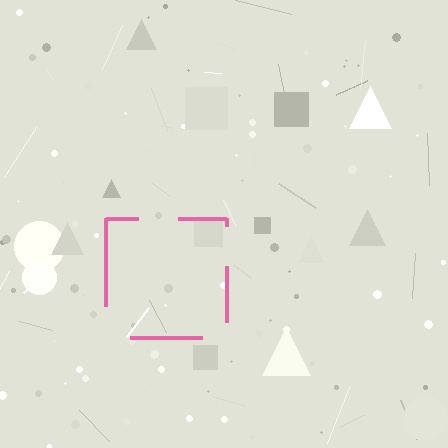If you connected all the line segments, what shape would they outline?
They would outline a square.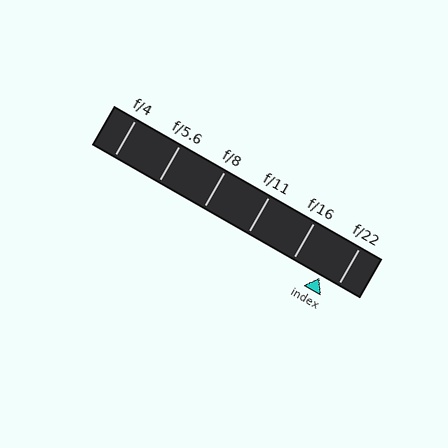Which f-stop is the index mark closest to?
The index mark is closest to f/22.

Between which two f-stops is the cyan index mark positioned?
The index mark is between f/16 and f/22.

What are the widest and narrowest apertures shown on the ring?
The widest aperture shown is f/4 and the narrowest is f/22.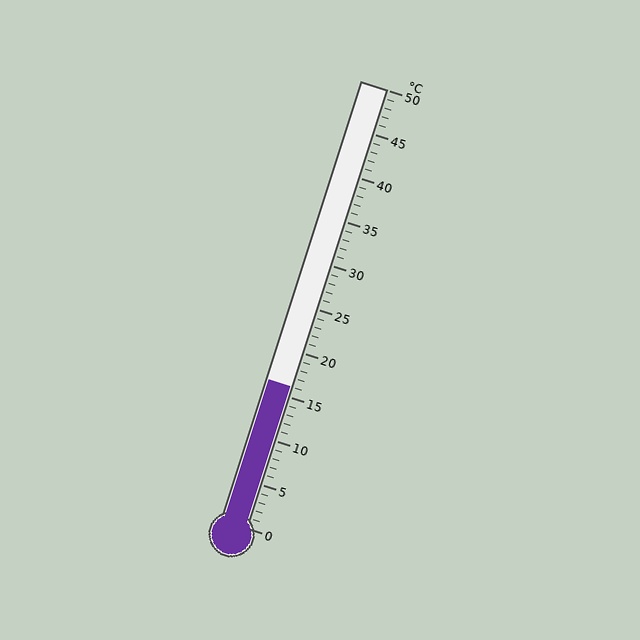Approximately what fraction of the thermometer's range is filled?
The thermometer is filled to approximately 30% of its range.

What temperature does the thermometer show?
The thermometer shows approximately 16°C.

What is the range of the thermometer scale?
The thermometer scale ranges from 0°C to 50°C.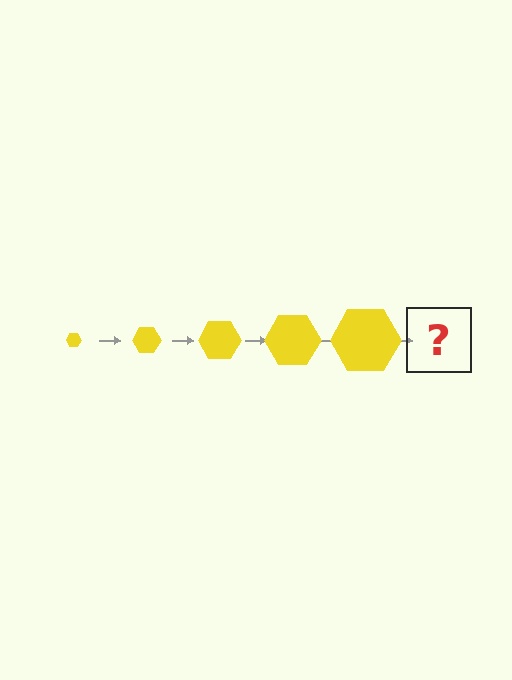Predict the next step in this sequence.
The next step is a yellow hexagon, larger than the previous one.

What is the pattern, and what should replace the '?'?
The pattern is that the hexagon gets progressively larger each step. The '?' should be a yellow hexagon, larger than the previous one.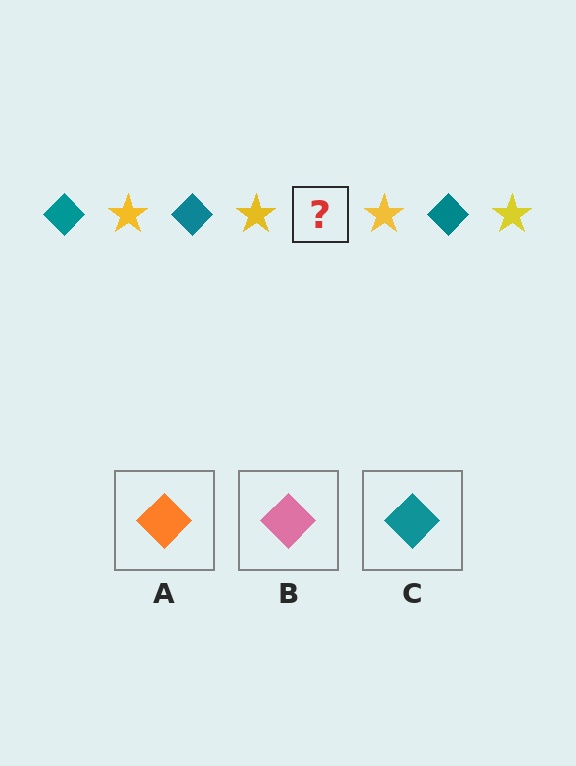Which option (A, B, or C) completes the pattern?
C.